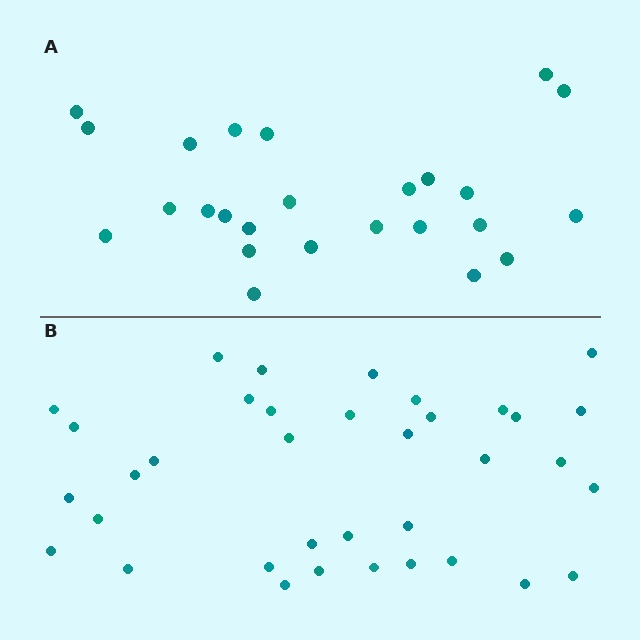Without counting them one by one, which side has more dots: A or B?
Region B (the bottom region) has more dots.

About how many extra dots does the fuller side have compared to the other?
Region B has roughly 12 or so more dots than region A.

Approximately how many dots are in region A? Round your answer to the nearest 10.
About 20 dots. (The exact count is 25, which rounds to 20.)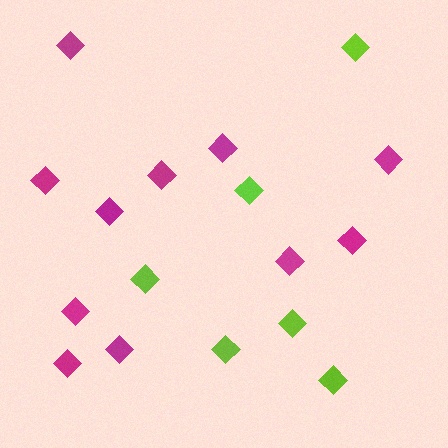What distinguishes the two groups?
There are 2 groups: one group of lime diamonds (6) and one group of magenta diamonds (11).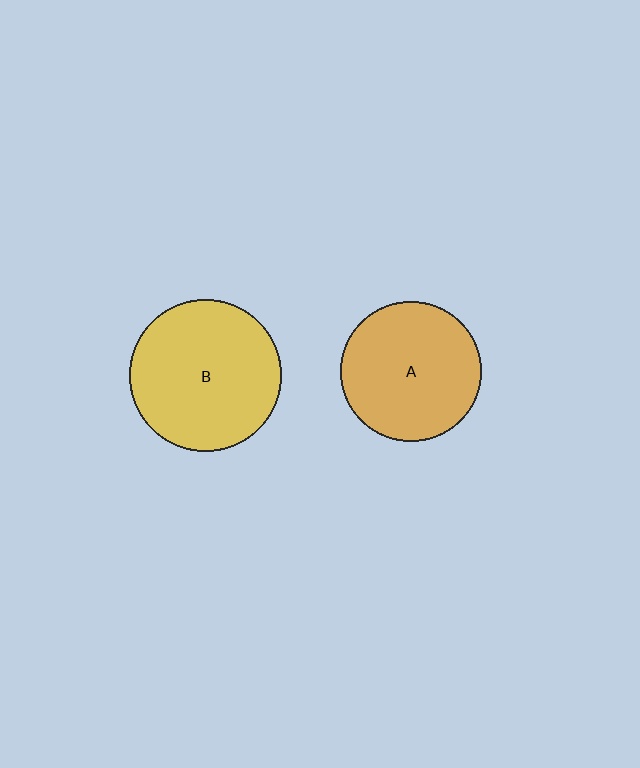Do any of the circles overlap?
No, none of the circles overlap.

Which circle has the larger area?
Circle B (yellow).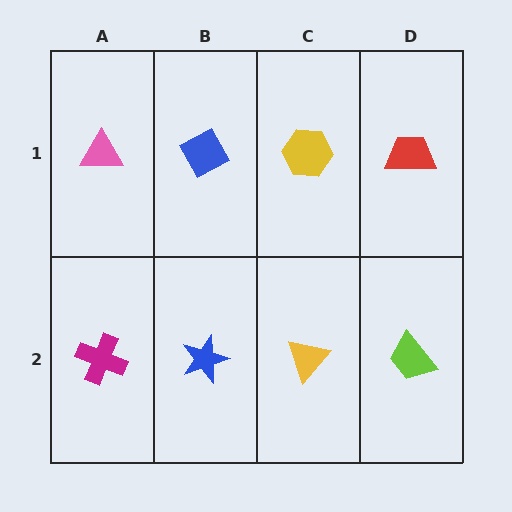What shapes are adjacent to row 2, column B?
A blue diamond (row 1, column B), a magenta cross (row 2, column A), a yellow triangle (row 2, column C).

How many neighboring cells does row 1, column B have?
3.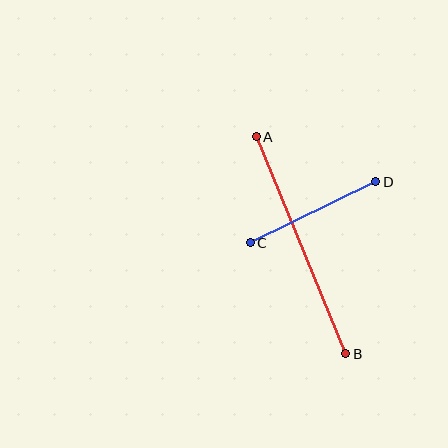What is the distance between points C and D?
The distance is approximately 140 pixels.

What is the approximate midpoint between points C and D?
The midpoint is at approximately (313, 212) pixels.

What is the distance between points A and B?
The distance is approximately 235 pixels.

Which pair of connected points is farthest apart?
Points A and B are farthest apart.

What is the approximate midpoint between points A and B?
The midpoint is at approximately (301, 245) pixels.